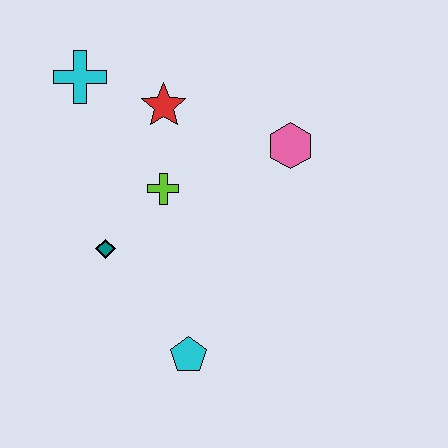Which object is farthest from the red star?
The cyan pentagon is farthest from the red star.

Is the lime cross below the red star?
Yes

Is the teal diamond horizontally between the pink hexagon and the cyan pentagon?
No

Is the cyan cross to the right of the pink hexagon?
No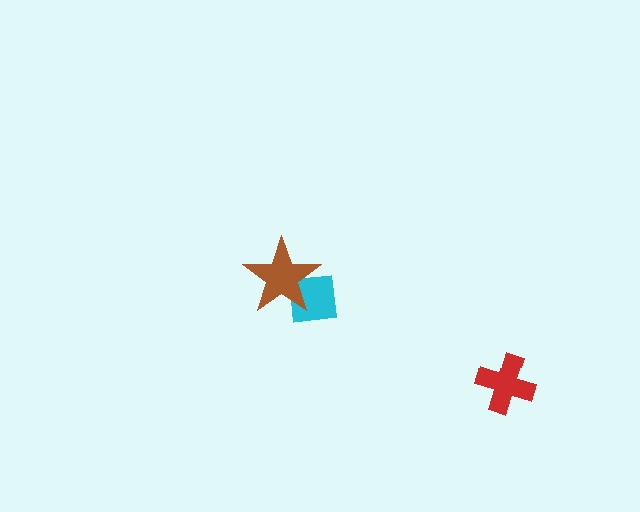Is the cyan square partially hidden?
Yes, it is partially covered by another shape.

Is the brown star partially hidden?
No, no other shape covers it.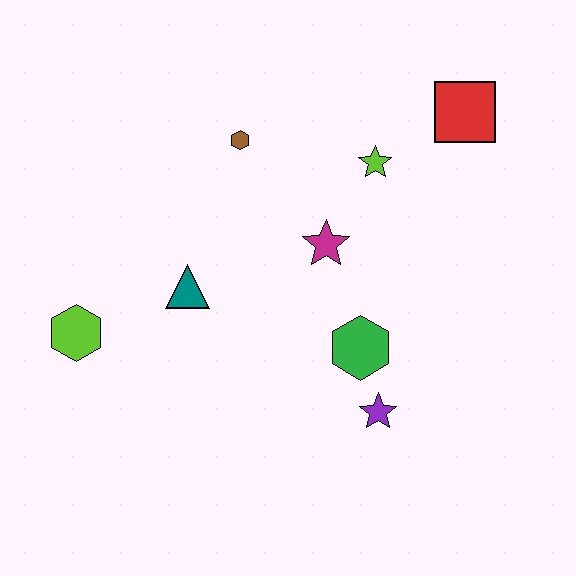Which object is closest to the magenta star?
The lime star is closest to the magenta star.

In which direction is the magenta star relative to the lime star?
The magenta star is below the lime star.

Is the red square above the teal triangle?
Yes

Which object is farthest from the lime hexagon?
The red square is farthest from the lime hexagon.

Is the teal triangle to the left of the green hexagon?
Yes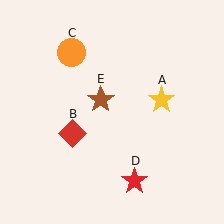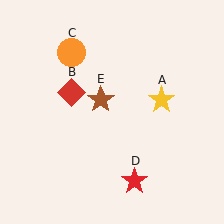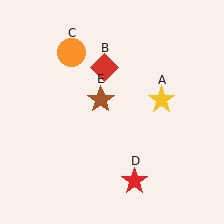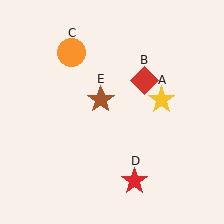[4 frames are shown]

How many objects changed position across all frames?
1 object changed position: red diamond (object B).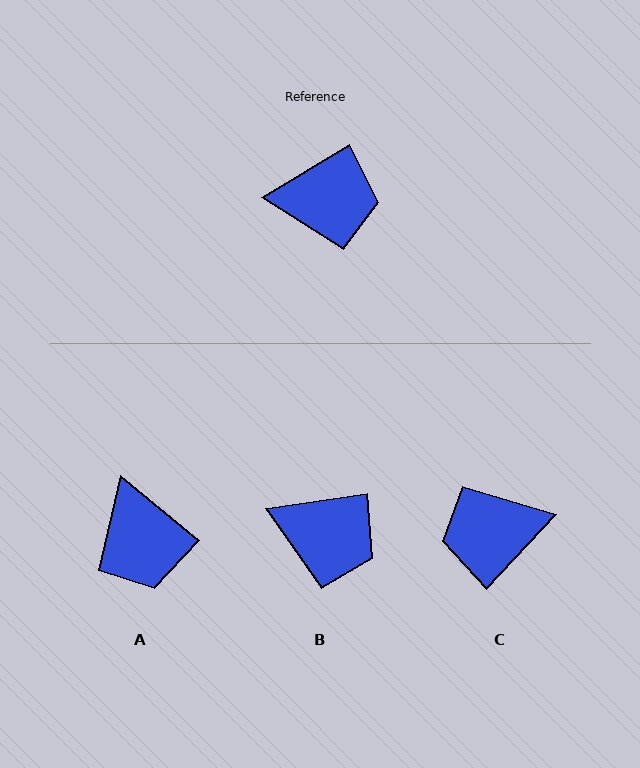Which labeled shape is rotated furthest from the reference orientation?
C, about 164 degrees away.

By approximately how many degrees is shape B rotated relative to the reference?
Approximately 22 degrees clockwise.